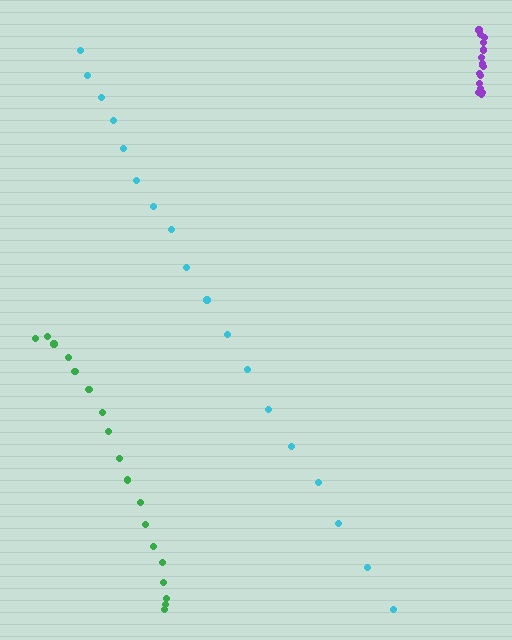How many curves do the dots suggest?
There are 3 distinct paths.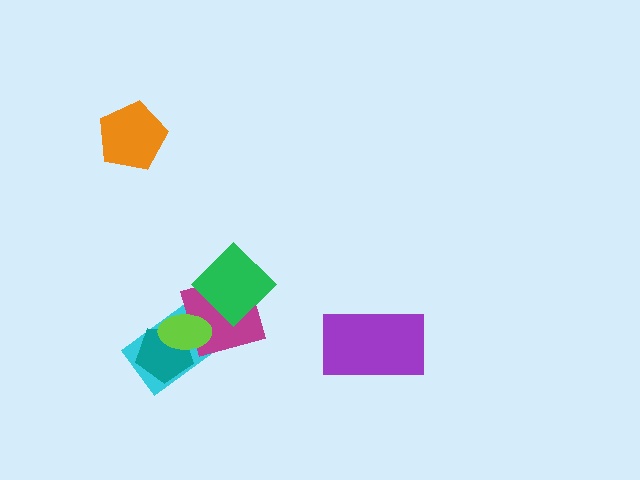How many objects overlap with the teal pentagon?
3 objects overlap with the teal pentagon.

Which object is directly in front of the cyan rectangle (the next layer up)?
The magenta diamond is directly in front of the cyan rectangle.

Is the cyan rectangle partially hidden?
Yes, it is partially covered by another shape.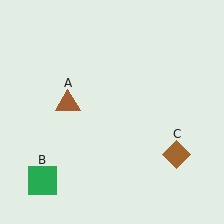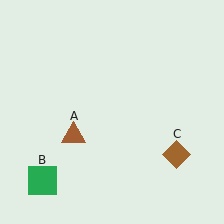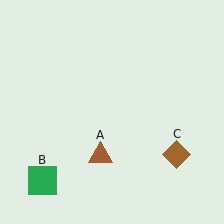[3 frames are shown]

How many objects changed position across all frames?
1 object changed position: brown triangle (object A).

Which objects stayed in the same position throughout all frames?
Green square (object B) and brown diamond (object C) remained stationary.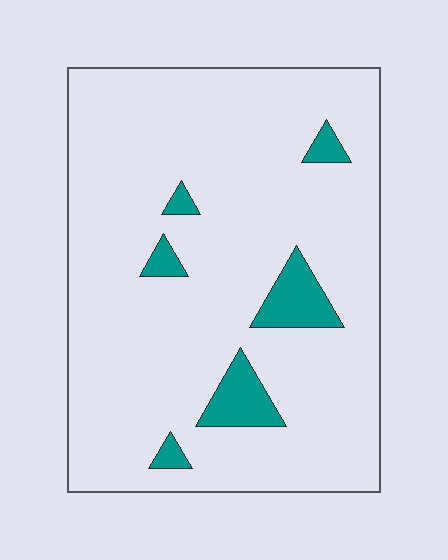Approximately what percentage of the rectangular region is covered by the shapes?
Approximately 10%.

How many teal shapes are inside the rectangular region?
6.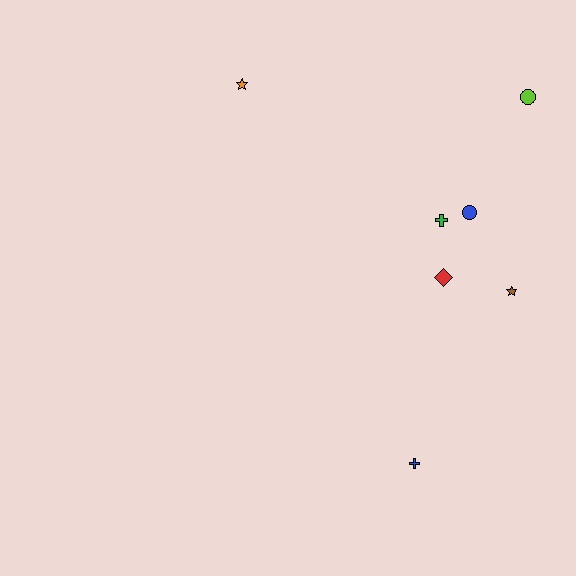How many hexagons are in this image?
There are no hexagons.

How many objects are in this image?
There are 7 objects.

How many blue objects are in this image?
There are 2 blue objects.